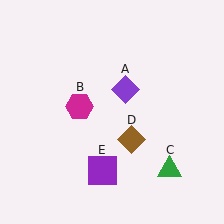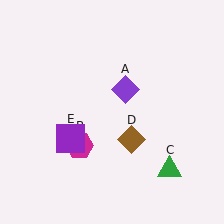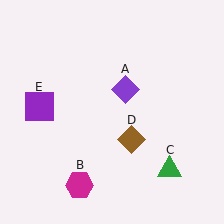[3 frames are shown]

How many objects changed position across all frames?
2 objects changed position: magenta hexagon (object B), purple square (object E).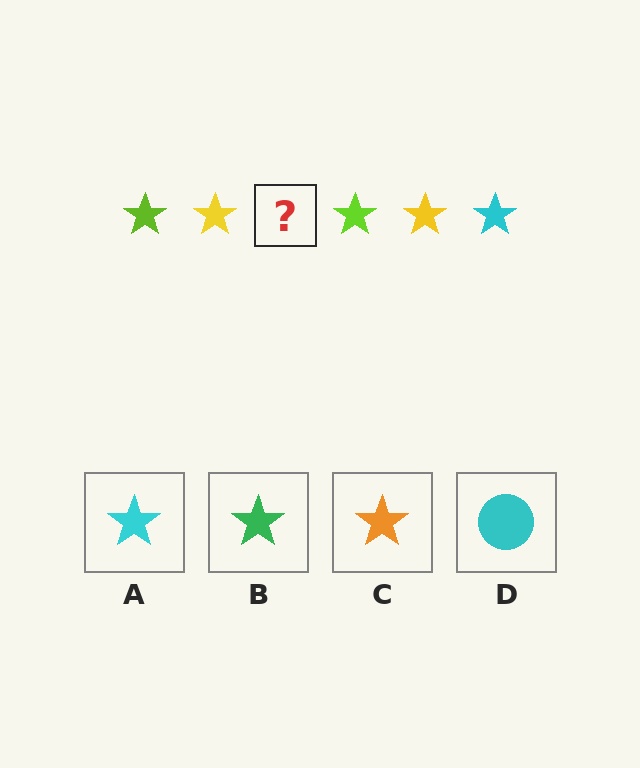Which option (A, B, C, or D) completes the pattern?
A.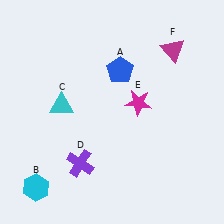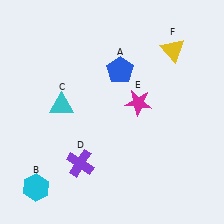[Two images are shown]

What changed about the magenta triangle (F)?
In Image 1, F is magenta. In Image 2, it changed to yellow.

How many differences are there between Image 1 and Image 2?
There is 1 difference between the two images.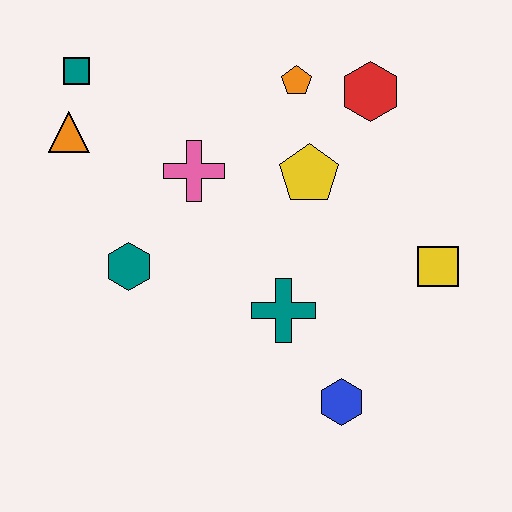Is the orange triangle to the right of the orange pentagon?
No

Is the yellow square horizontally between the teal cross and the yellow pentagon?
No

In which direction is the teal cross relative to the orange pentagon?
The teal cross is below the orange pentagon.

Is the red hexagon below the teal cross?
No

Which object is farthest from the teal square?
The blue hexagon is farthest from the teal square.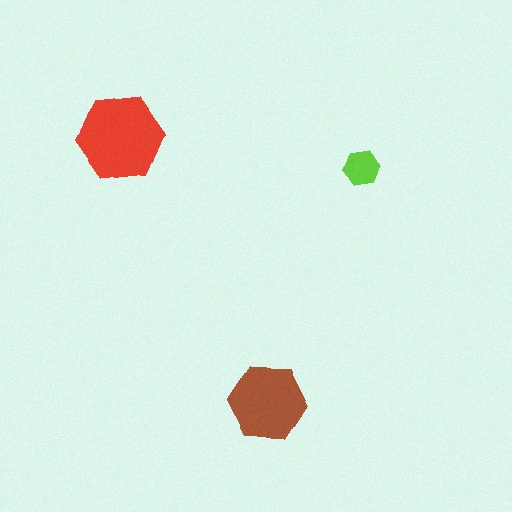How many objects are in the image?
There are 3 objects in the image.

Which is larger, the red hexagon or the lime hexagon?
The red one.